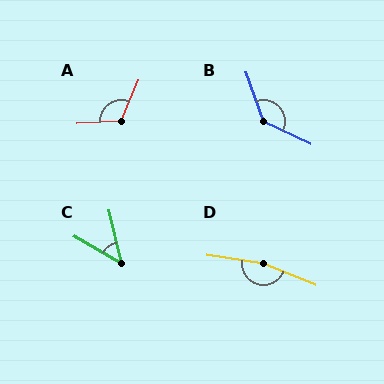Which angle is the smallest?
C, at approximately 47 degrees.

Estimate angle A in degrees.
Approximately 115 degrees.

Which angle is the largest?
D, at approximately 167 degrees.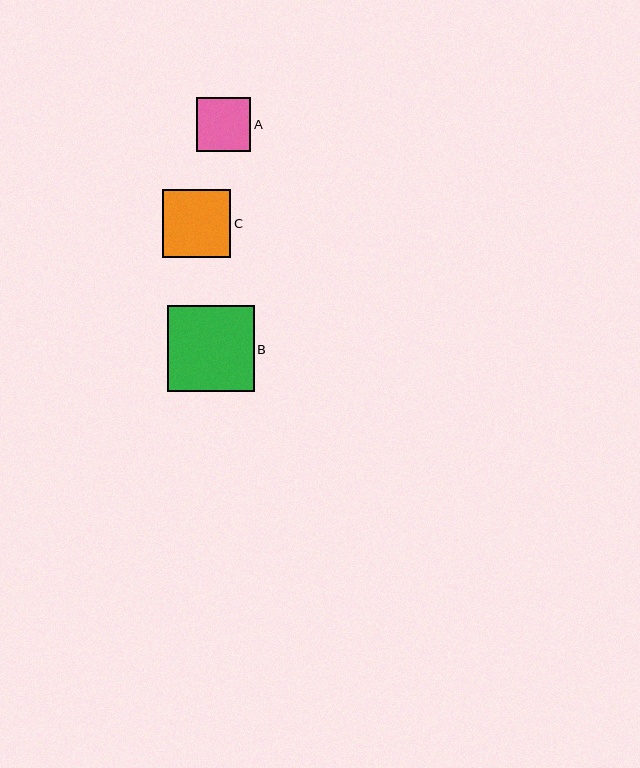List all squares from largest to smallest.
From largest to smallest: B, C, A.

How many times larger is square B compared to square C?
Square B is approximately 1.3 times the size of square C.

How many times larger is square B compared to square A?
Square B is approximately 1.6 times the size of square A.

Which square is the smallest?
Square A is the smallest with a size of approximately 54 pixels.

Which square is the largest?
Square B is the largest with a size of approximately 86 pixels.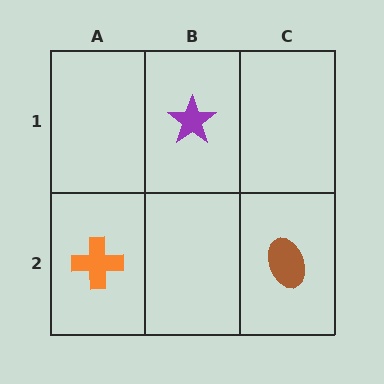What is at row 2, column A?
An orange cross.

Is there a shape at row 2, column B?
No, that cell is empty.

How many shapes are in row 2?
2 shapes.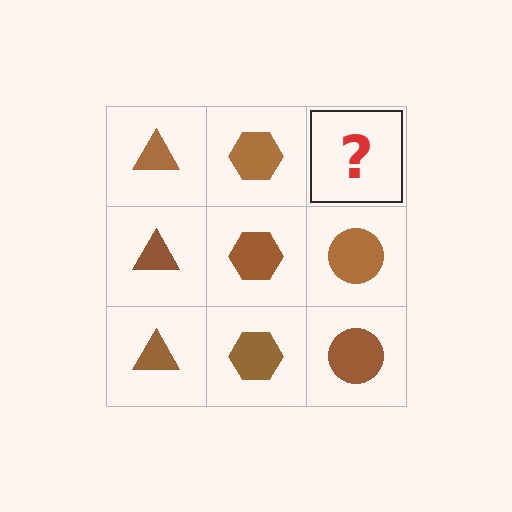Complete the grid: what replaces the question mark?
The question mark should be replaced with a brown circle.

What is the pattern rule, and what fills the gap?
The rule is that each column has a consistent shape. The gap should be filled with a brown circle.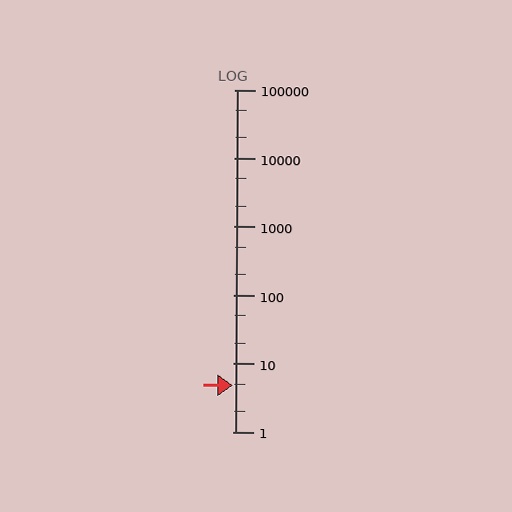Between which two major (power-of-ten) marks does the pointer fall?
The pointer is between 1 and 10.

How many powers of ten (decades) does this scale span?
The scale spans 5 decades, from 1 to 100000.